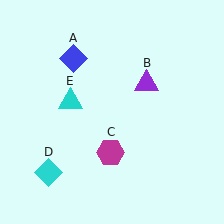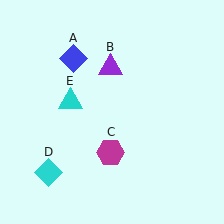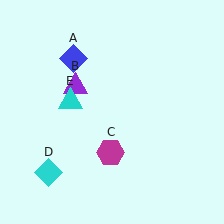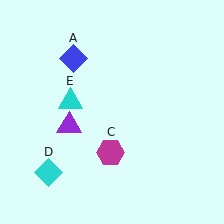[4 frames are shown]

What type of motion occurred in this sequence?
The purple triangle (object B) rotated counterclockwise around the center of the scene.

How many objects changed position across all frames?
1 object changed position: purple triangle (object B).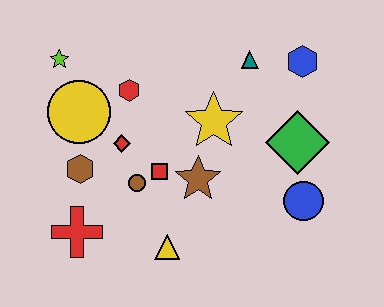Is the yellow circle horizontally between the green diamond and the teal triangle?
No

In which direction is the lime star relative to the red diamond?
The lime star is above the red diamond.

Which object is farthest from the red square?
The blue hexagon is farthest from the red square.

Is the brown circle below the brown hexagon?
Yes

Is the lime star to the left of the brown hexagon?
Yes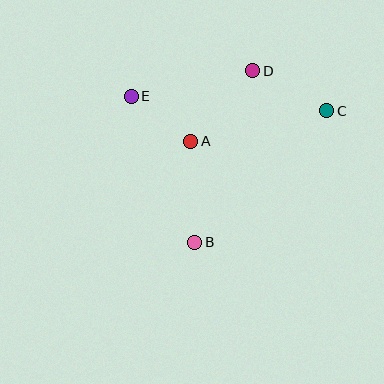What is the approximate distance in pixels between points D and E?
The distance between D and E is approximately 124 pixels.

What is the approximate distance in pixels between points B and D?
The distance between B and D is approximately 181 pixels.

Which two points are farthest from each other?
Points C and E are farthest from each other.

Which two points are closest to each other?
Points A and E are closest to each other.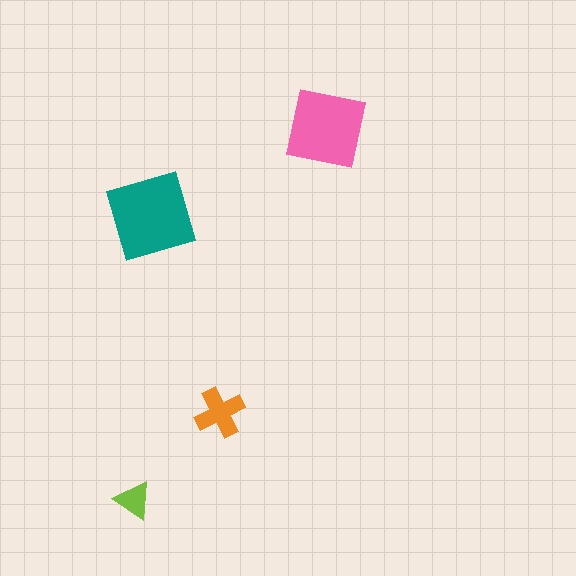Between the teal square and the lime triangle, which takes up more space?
The teal square.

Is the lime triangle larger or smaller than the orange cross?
Smaller.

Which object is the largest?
The teal square.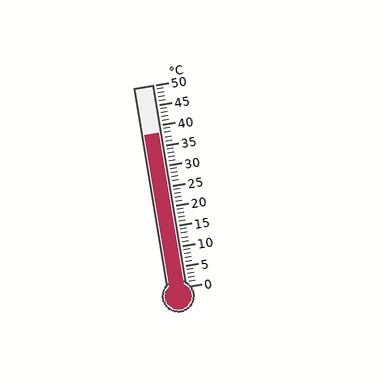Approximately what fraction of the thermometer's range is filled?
The thermometer is filled to approximately 75% of its range.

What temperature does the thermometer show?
The thermometer shows approximately 38°C.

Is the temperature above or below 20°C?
The temperature is above 20°C.